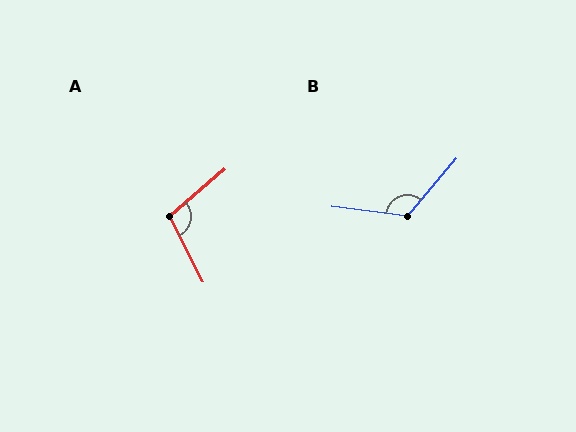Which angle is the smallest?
A, at approximately 103 degrees.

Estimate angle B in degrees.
Approximately 123 degrees.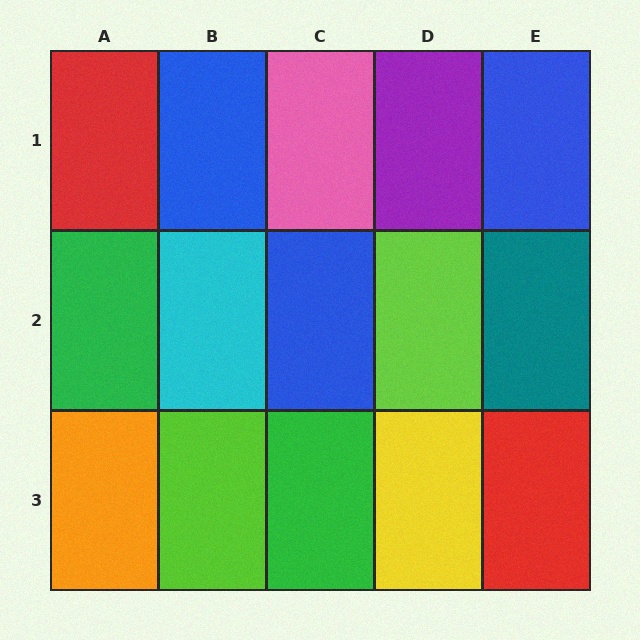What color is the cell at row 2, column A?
Green.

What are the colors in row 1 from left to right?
Red, blue, pink, purple, blue.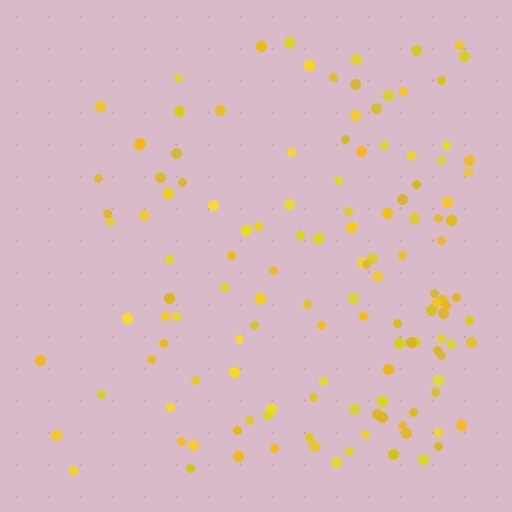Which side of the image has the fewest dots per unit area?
The left.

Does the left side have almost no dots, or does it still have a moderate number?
Still a moderate number, just noticeably fewer than the right.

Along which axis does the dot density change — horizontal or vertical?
Horizontal.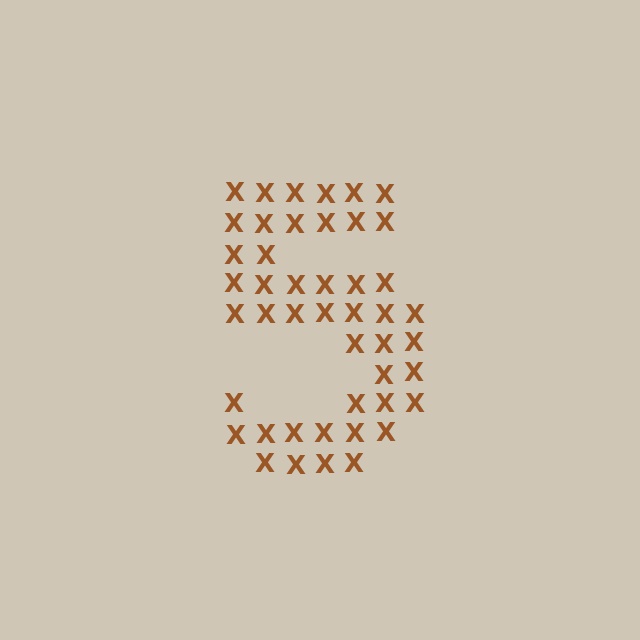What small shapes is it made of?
It is made of small letter X's.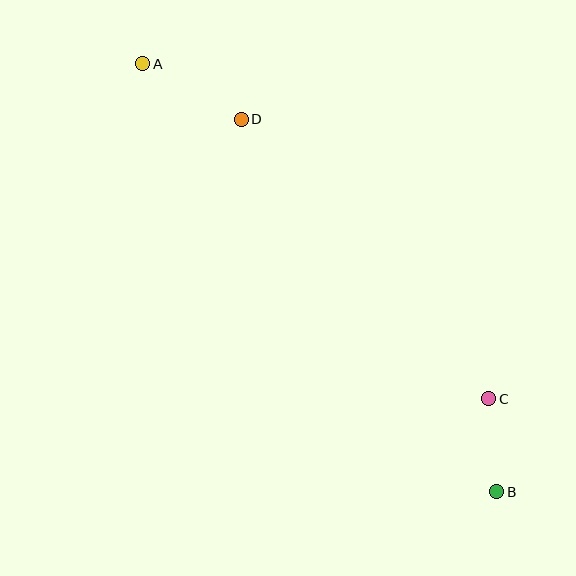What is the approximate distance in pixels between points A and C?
The distance between A and C is approximately 482 pixels.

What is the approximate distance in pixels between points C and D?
The distance between C and D is approximately 374 pixels.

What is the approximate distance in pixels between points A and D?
The distance between A and D is approximately 113 pixels.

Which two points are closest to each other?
Points B and C are closest to each other.